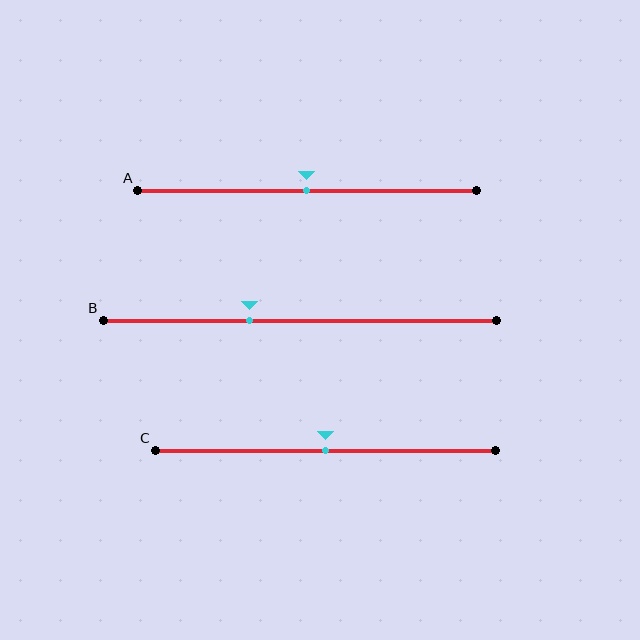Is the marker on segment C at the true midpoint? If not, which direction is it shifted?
Yes, the marker on segment C is at the true midpoint.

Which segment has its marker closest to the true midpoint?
Segment A has its marker closest to the true midpoint.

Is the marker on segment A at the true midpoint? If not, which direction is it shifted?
Yes, the marker on segment A is at the true midpoint.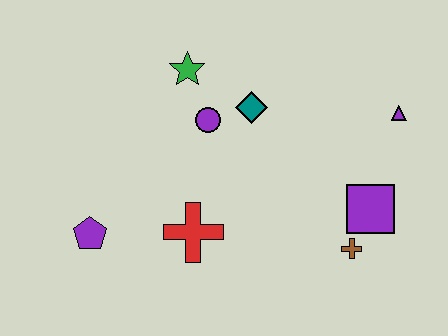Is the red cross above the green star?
No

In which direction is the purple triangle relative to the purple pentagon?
The purple triangle is to the right of the purple pentagon.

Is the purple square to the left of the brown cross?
No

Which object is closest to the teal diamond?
The purple circle is closest to the teal diamond.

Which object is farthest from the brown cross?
The purple pentagon is farthest from the brown cross.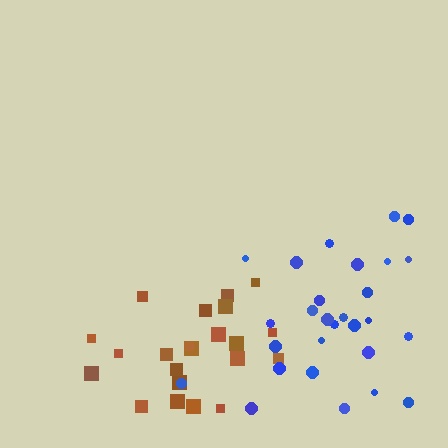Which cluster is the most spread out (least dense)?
Blue.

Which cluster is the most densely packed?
Brown.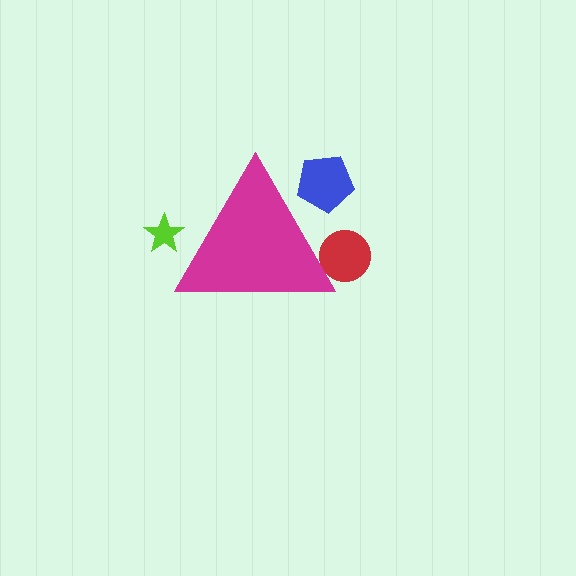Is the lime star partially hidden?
Yes, the lime star is partially hidden behind the magenta triangle.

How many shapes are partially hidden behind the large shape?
3 shapes are partially hidden.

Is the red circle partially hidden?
Yes, the red circle is partially hidden behind the magenta triangle.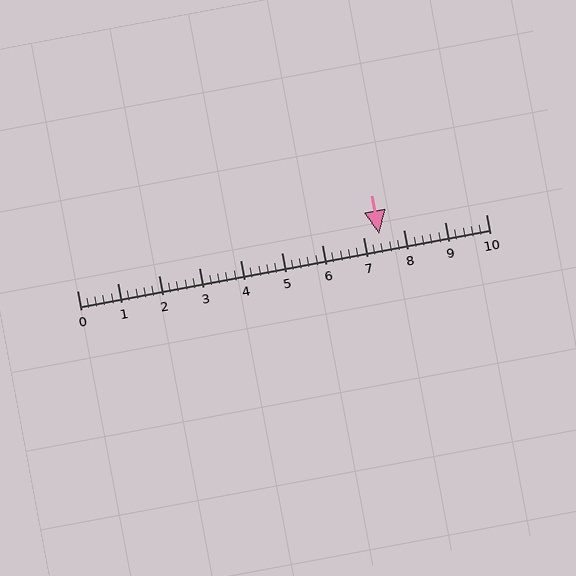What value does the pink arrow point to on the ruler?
The pink arrow points to approximately 7.4.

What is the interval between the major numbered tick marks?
The major tick marks are spaced 1 units apart.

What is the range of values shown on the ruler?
The ruler shows values from 0 to 10.